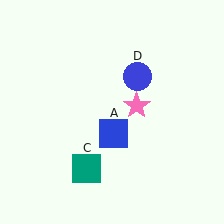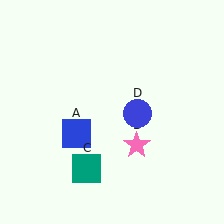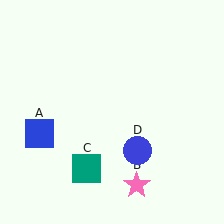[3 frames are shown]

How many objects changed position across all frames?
3 objects changed position: blue square (object A), pink star (object B), blue circle (object D).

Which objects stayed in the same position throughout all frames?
Teal square (object C) remained stationary.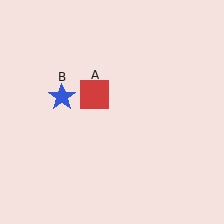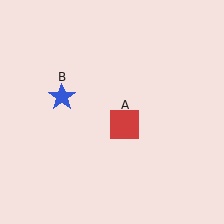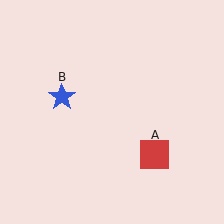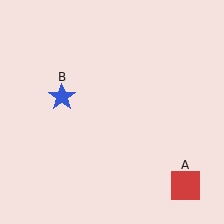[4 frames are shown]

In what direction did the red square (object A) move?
The red square (object A) moved down and to the right.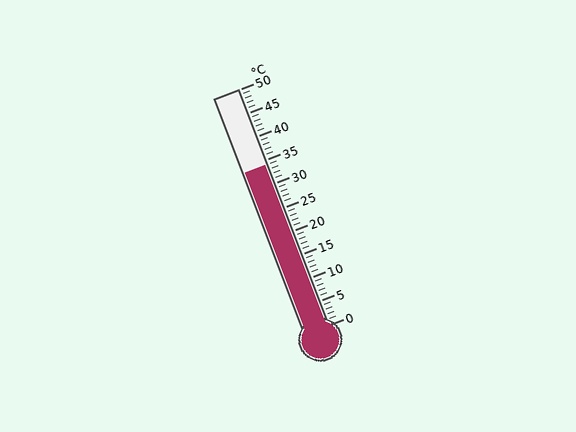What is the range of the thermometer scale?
The thermometer scale ranges from 0°C to 50°C.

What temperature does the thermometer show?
The thermometer shows approximately 34°C.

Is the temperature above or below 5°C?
The temperature is above 5°C.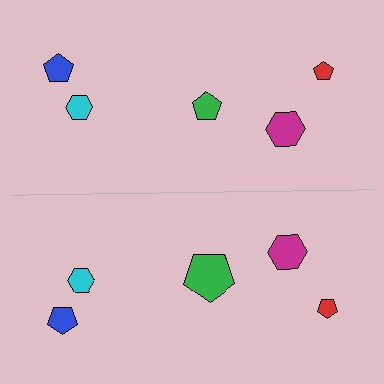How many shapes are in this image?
There are 10 shapes in this image.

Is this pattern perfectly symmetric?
No, the pattern is not perfectly symmetric. The green pentagon on the bottom side has a different size than its mirror counterpart.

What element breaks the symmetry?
The green pentagon on the bottom side has a different size than its mirror counterpart.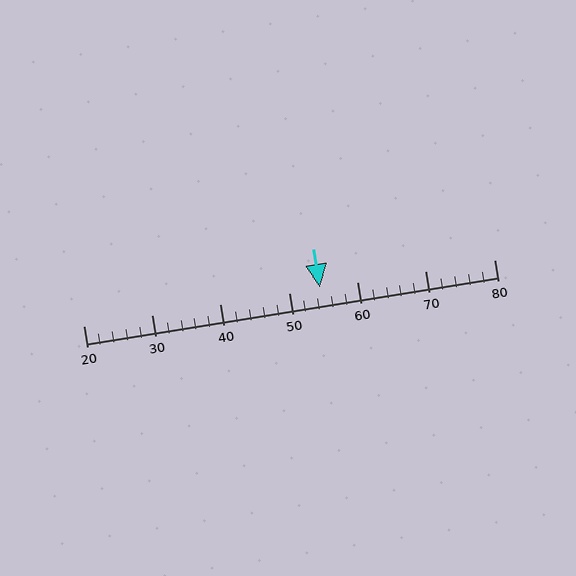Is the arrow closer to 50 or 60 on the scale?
The arrow is closer to 50.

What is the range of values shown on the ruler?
The ruler shows values from 20 to 80.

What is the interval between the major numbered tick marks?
The major tick marks are spaced 10 units apart.